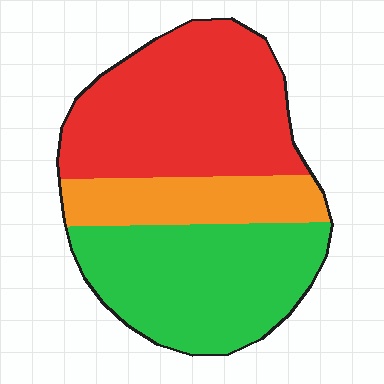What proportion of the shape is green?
Green covers roughly 40% of the shape.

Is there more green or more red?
Red.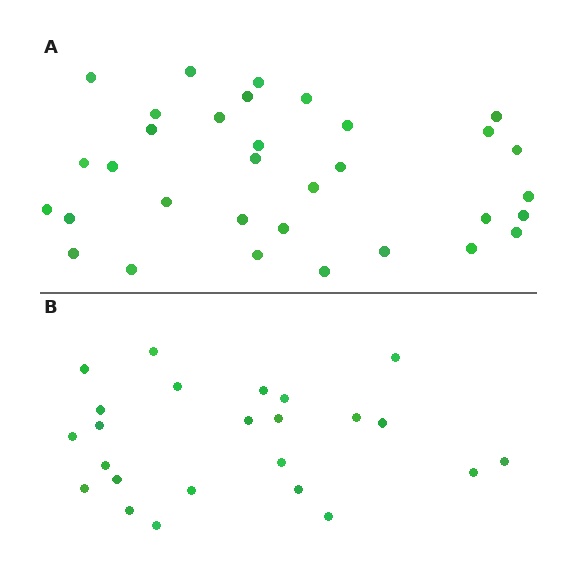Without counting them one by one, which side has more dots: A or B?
Region A (the top region) has more dots.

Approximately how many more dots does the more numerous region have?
Region A has roughly 8 or so more dots than region B.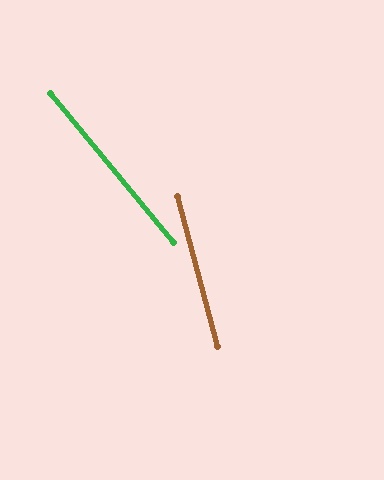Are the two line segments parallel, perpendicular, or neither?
Neither parallel nor perpendicular — they differ by about 24°.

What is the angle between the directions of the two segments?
Approximately 24 degrees.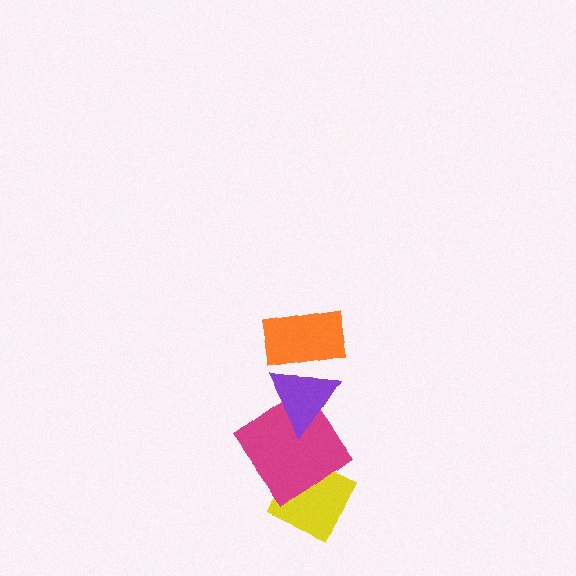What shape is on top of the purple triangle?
The orange rectangle is on top of the purple triangle.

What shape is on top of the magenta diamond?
The purple triangle is on top of the magenta diamond.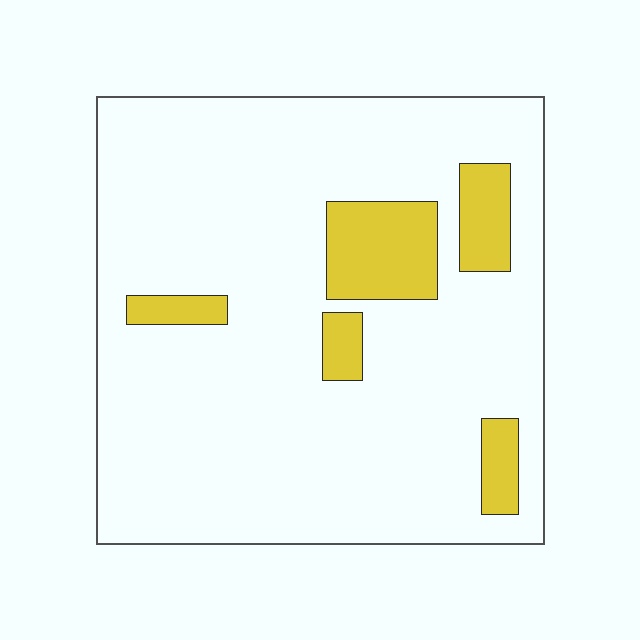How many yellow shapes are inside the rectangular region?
5.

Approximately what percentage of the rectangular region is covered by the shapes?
Approximately 15%.